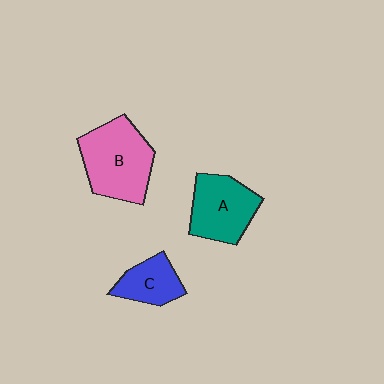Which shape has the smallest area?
Shape C (blue).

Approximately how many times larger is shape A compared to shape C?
Approximately 1.5 times.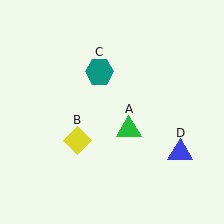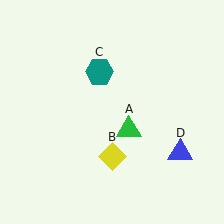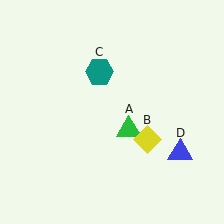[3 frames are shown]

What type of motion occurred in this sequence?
The yellow diamond (object B) rotated counterclockwise around the center of the scene.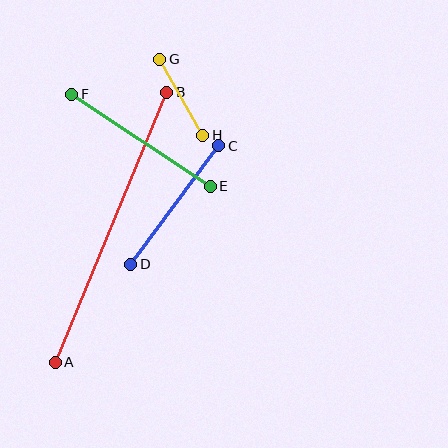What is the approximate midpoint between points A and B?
The midpoint is at approximately (111, 227) pixels.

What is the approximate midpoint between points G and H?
The midpoint is at approximately (181, 97) pixels.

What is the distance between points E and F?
The distance is approximately 166 pixels.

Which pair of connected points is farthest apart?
Points A and B are farthest apart.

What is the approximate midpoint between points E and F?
The midpoint is at approximately (141, 140) pixels.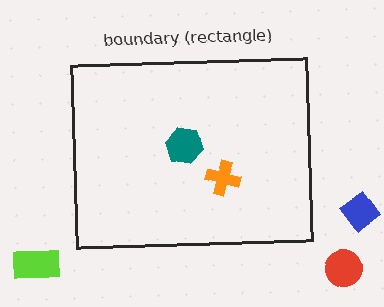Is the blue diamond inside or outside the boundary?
Outside.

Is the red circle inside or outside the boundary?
Outside.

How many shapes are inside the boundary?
2 inside, 3 outside.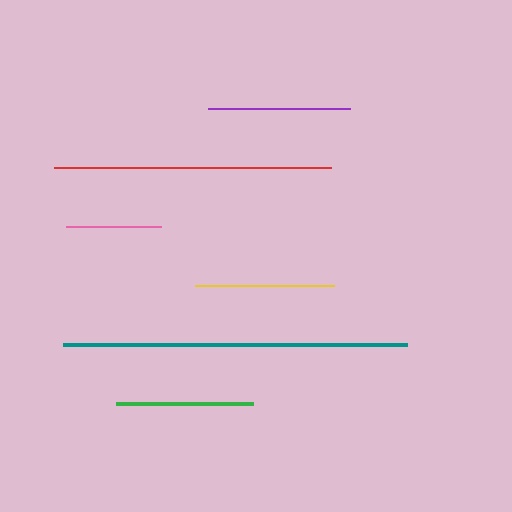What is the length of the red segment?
The red segment is approximately 278 pixels long.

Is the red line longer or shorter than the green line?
The red line is longer than the green line.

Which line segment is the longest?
The teal line is the longest at approximately 343 pixels.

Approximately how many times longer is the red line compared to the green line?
The red line is approximately 2.0 times the length of the green line.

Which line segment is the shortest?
The pink line is the shortest at approximately 95 pixels.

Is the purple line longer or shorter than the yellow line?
The purple line is longer than the yellow line.